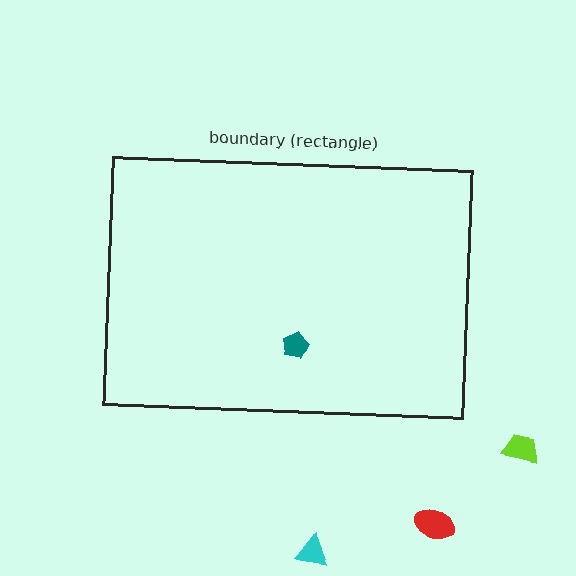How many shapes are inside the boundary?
1 inside, 3 outside.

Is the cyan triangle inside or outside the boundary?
Outside.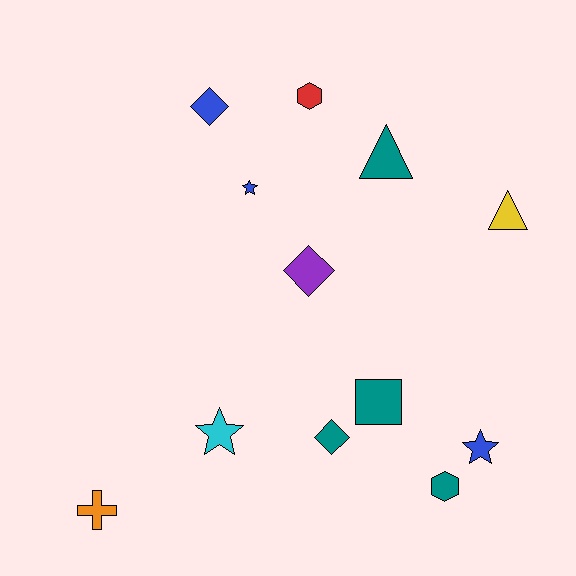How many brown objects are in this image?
There are no brown objects.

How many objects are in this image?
There are 12 objects.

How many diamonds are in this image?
There are 3 diamonds.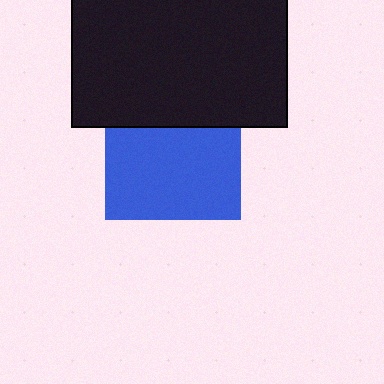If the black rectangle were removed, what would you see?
You would see the complete blue square.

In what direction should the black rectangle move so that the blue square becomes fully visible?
The black rectangle should move up. That is the shortest direction to clear the overlap and leave the blue square fully visible.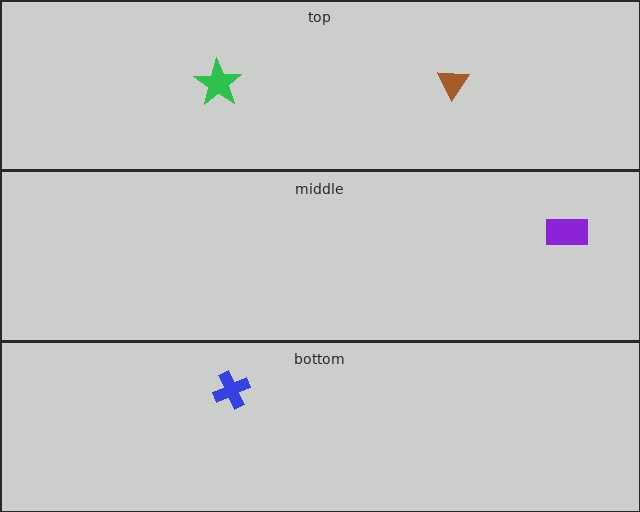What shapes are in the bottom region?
The blue cross.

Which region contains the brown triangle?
The top region.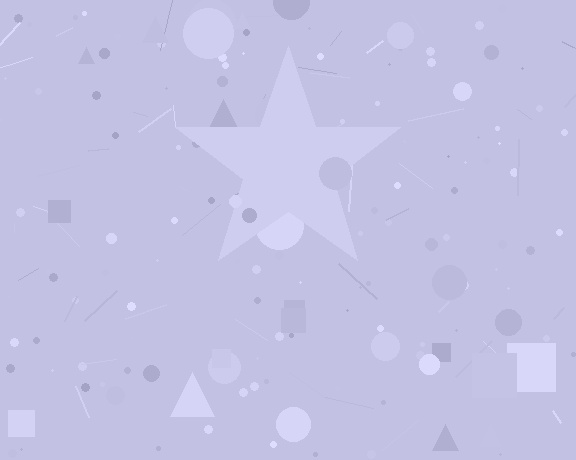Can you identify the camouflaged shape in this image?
The camouflaged shape is a star.